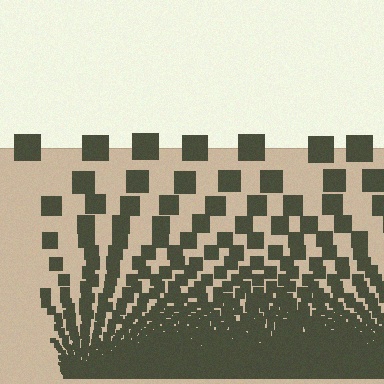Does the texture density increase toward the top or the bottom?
Density increases toward the bottom.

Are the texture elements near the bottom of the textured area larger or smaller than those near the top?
Smaller. The gradient is inverted — elements near the bottom are smaller and denser.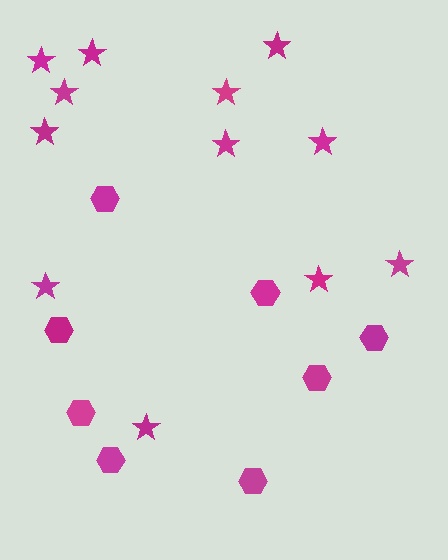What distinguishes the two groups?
There are 2 groups: one group of hexagons (8) and one group of stars (12).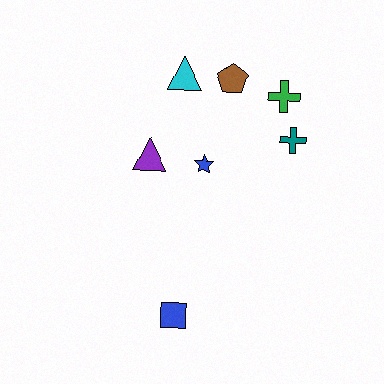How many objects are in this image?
There are 7 objects.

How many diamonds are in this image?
There are no diamonds.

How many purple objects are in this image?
There is 1 purple object.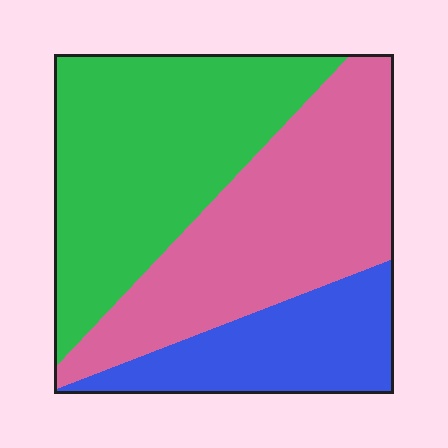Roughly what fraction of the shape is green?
Green takes up about two fifths (2/5) of the shape.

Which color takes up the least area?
Blue, at roughly 20%.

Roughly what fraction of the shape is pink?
Pink takes up between a quarter and a half of the shape.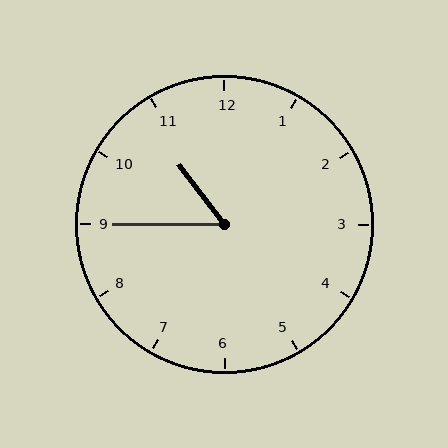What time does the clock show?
10:45.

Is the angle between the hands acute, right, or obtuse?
It is acute.